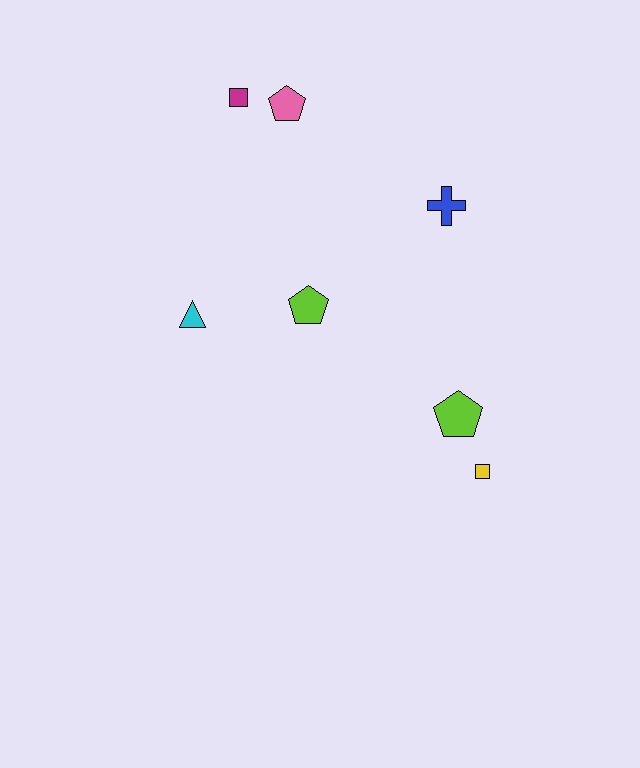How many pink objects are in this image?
There is 1 pink object.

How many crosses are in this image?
There is 1 cross.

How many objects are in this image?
There are 7 objects.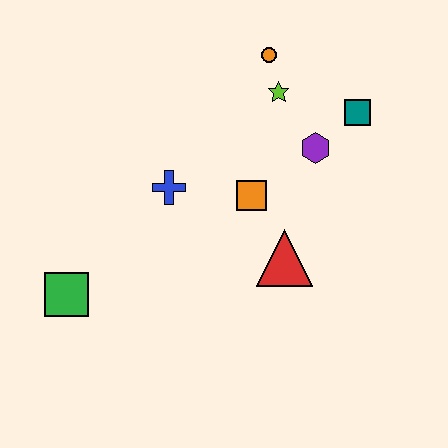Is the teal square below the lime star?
Yes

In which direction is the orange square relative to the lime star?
The orange square is below the lime star.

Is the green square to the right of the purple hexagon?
No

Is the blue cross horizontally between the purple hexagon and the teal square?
No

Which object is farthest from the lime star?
The green square is farthest from the lime star.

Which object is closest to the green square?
The blue cross is closest to the green square.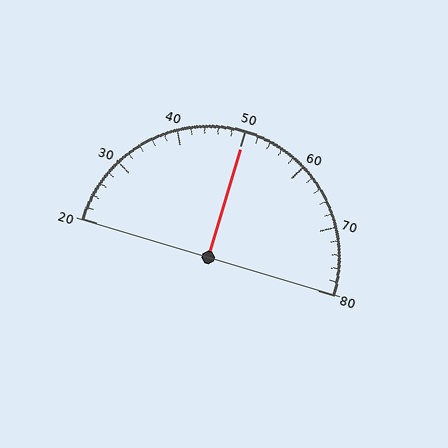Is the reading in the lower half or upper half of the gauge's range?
The reading is in the upper half of the range (20 to 80).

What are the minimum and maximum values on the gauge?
The gauge ranges from 20 to 80.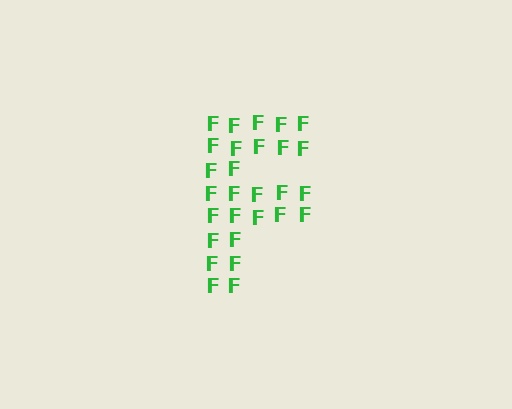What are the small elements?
The small elements are letter F's.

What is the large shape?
The large shape is the letter F.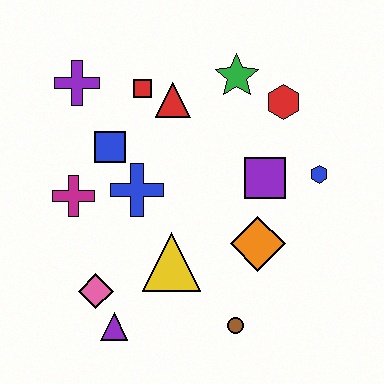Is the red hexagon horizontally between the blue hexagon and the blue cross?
Yes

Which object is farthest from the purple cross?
The brown circle is farthest from the purple cross.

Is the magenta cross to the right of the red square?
No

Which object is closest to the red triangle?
The red square is closest to the red triangle.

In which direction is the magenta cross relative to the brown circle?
The magenta cross is to the left of the brown circle.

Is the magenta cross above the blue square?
No